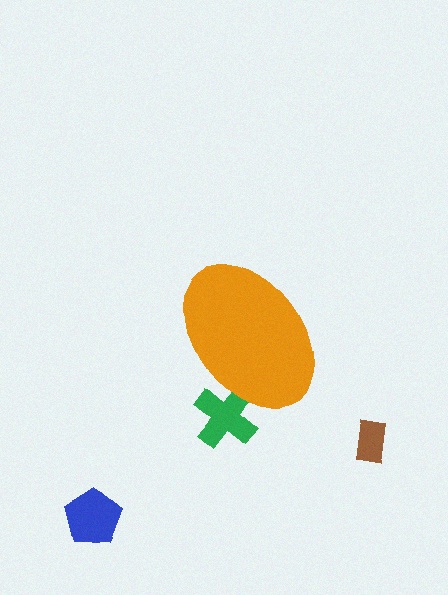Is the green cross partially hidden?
Yes, the green cross is partially hidden behind the orange ellipse.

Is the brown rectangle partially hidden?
No, the brown rectangle is fully visible.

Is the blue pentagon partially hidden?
No, the blue pentagon is fully visible.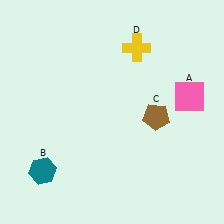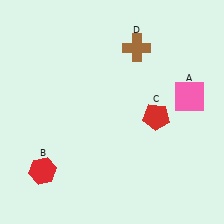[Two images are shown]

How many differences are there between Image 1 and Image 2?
There are 3 differences between the two images.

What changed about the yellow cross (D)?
In Image 1, D is yellow. In Image 2, it changed to brown.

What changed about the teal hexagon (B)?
In Image 1, B is teal. In Image 2, it changed to red.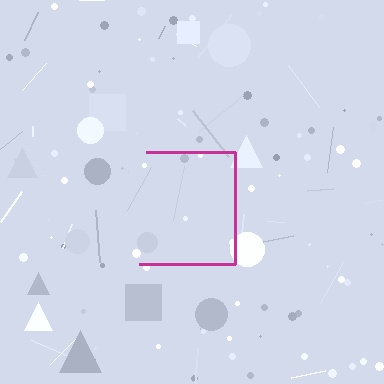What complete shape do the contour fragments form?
The contour fragments form a square.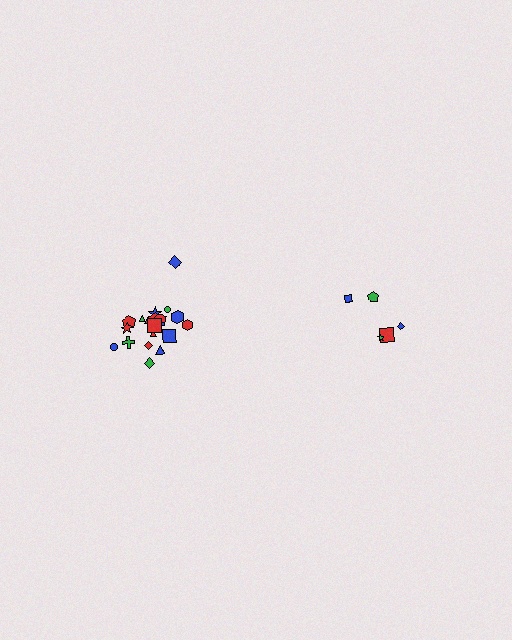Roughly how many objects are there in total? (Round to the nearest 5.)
Roughly 25 objects in total.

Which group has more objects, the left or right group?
The left group.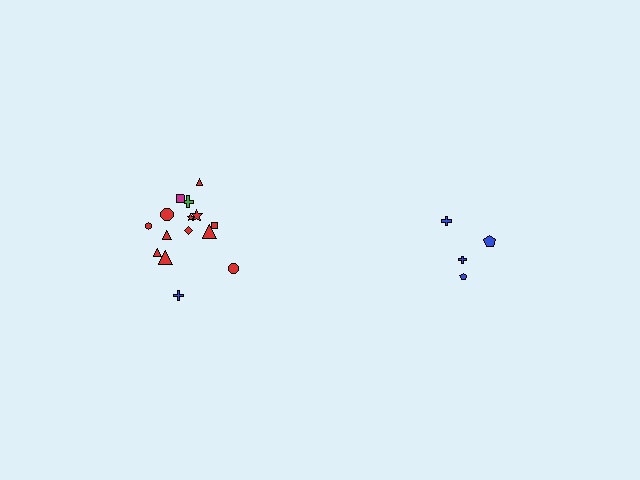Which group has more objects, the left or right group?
The left group.